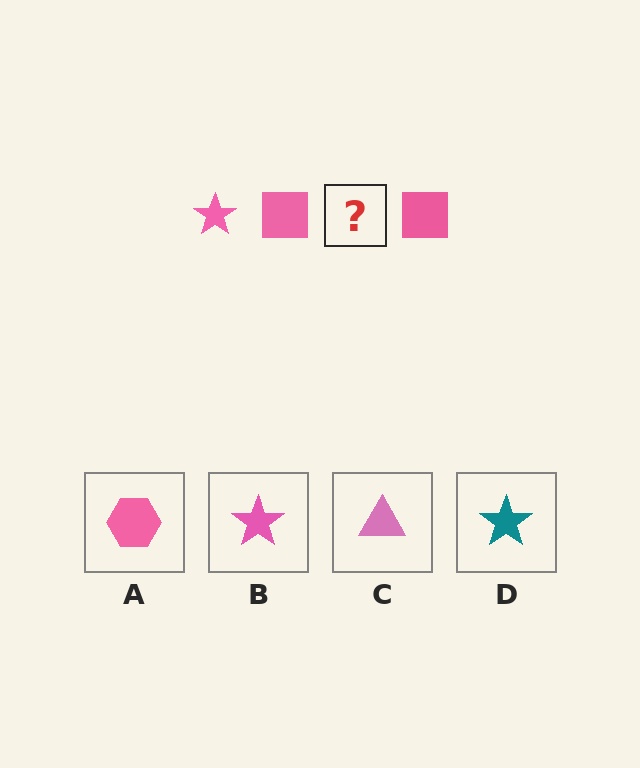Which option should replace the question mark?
Option B.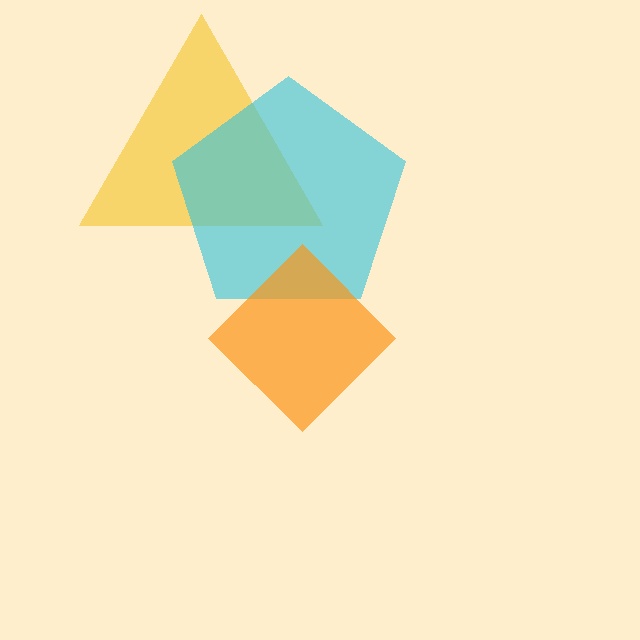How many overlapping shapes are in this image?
There are 3 overlapping shapes in the image.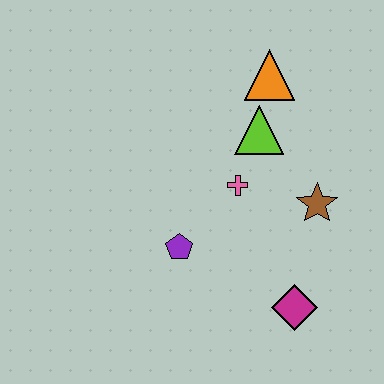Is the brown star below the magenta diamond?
No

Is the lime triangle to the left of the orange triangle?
Yes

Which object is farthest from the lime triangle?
The magenta diamond is farthest from the lime triangle.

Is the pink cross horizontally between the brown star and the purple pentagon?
Yes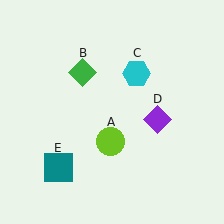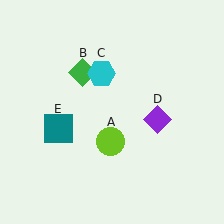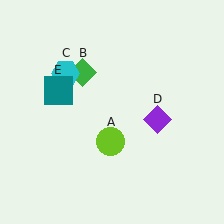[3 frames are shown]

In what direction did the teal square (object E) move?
The teal square (object E) moved up.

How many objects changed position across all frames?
2 objects changed position: cyan hexagon (object C), teal square (object E).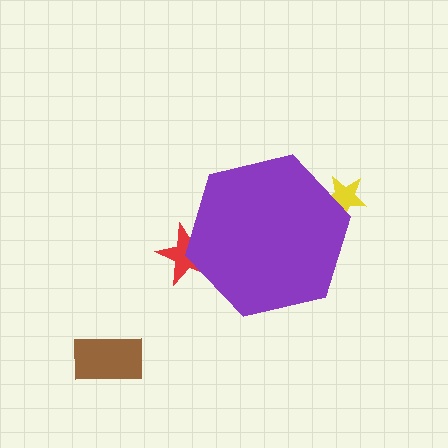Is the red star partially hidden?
Yes, the red star is partially hidden behind the purple hexagon.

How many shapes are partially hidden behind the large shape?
2 shapes are partially hidden.